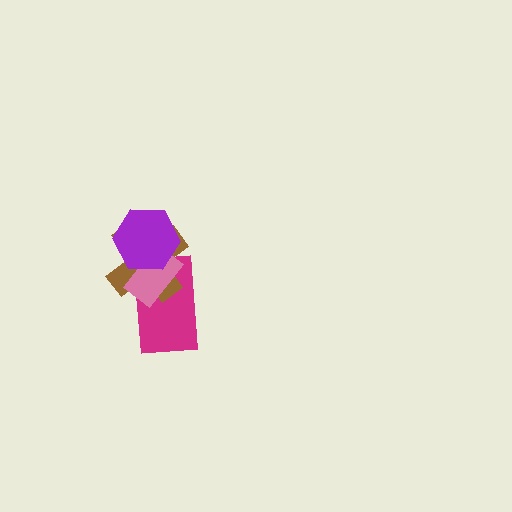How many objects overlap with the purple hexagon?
3 objects overlap with the purple hexagon.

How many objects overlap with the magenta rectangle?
3 objects overlap with the magenta rectangle.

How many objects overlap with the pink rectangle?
3 objects overlap with the pink rectangle.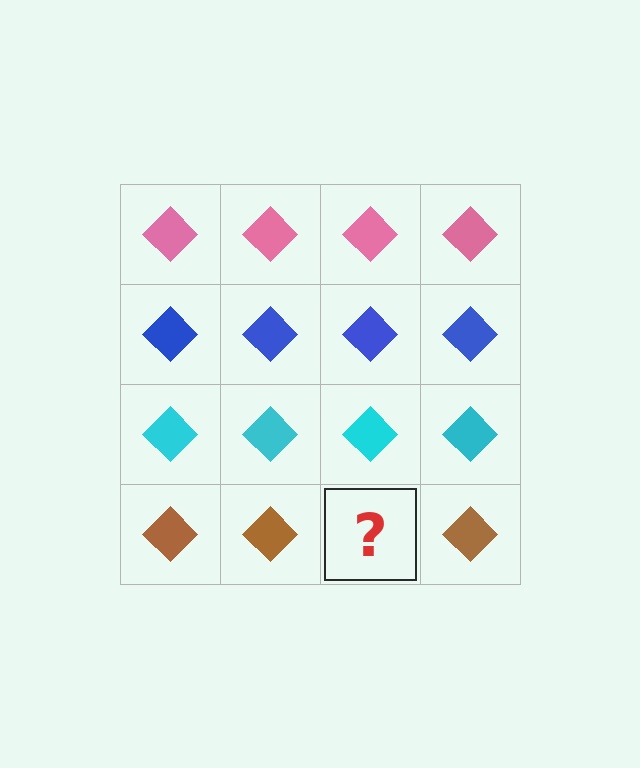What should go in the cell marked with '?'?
The missing cell should contain a brown diamond.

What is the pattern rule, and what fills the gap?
The rule is that each row has a consistent color. The gap should be filled with a brown diamond.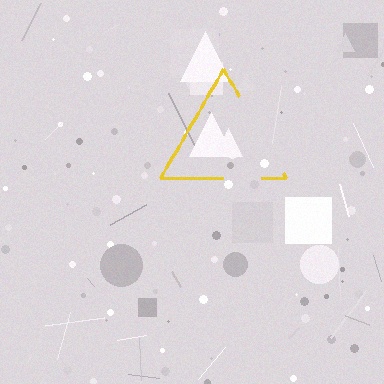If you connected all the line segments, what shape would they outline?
They would outline a triangle.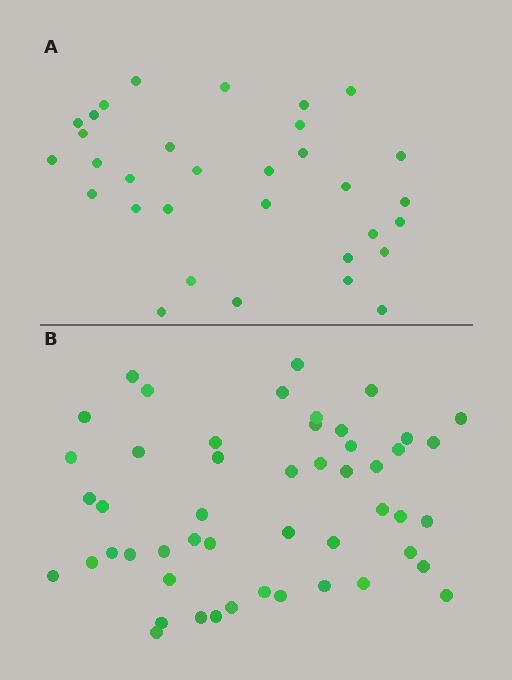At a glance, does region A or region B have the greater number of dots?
Region B (the bottom region) has more dots.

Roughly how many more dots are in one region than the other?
Region B has approximately 20 more dots than region A.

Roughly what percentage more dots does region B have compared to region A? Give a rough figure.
About 55% more.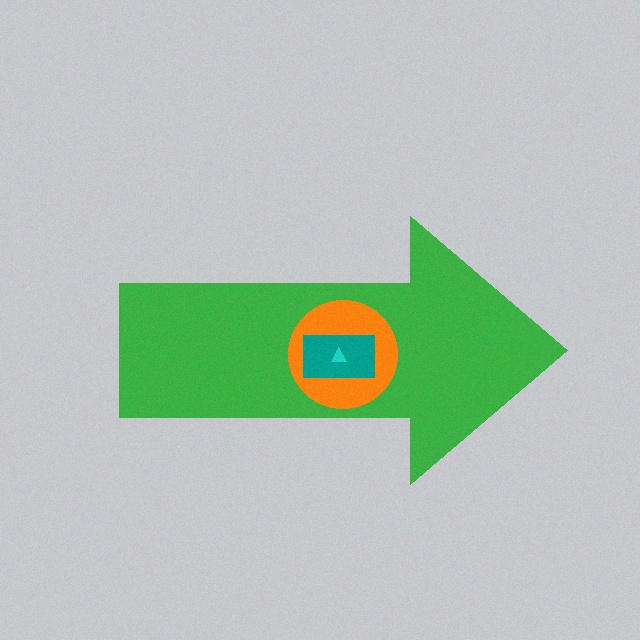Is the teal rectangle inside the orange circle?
Yes.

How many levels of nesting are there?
4.